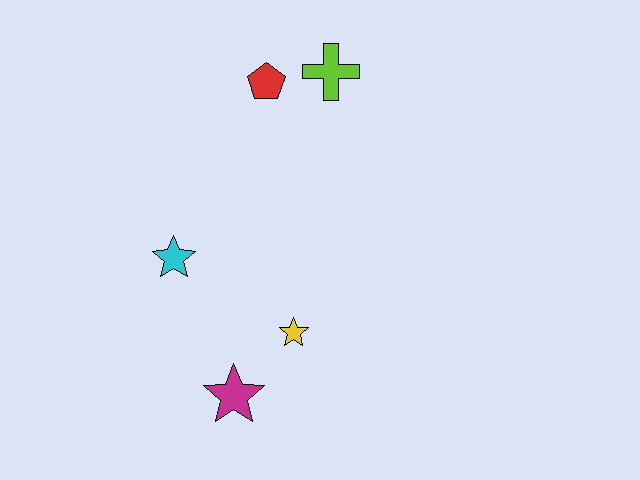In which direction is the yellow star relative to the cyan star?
The yellow star is to the right of the cyan star.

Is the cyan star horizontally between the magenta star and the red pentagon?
No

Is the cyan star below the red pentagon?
Yes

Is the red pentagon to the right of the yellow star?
No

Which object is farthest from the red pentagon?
The magenta star is farthest from the red pentagon.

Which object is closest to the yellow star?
The magenta star is closest to the yellow star.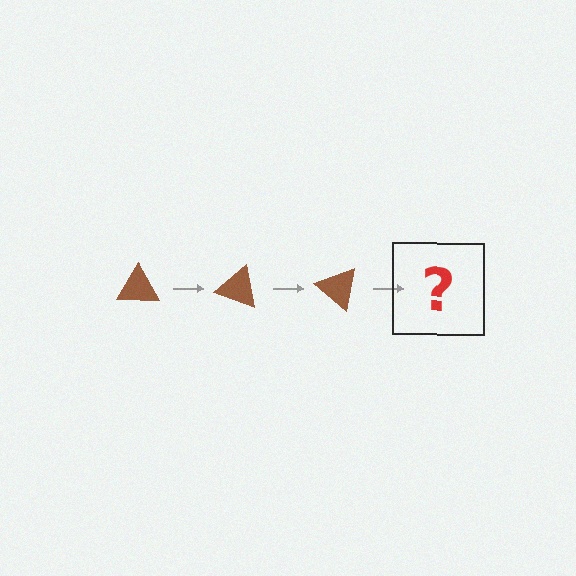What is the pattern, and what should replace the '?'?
The pattern is that the triangle rotates 20 degrees each step. The '?' should be a brown triangle rotated 60 degrees.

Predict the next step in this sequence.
The next step is a brown triangle rotated 60 degrees.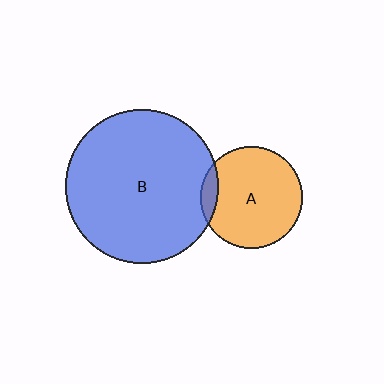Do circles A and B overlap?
Yes.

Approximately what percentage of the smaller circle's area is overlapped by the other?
Approximately 10%.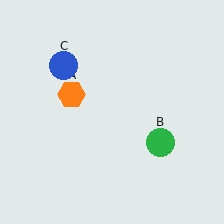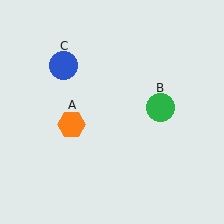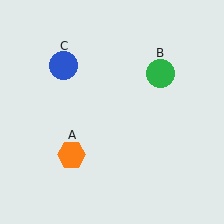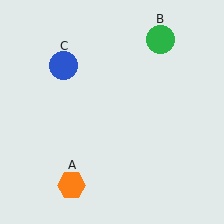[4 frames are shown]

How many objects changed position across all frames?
2 objects changed position: orange hexagon (object A), green circle (object B).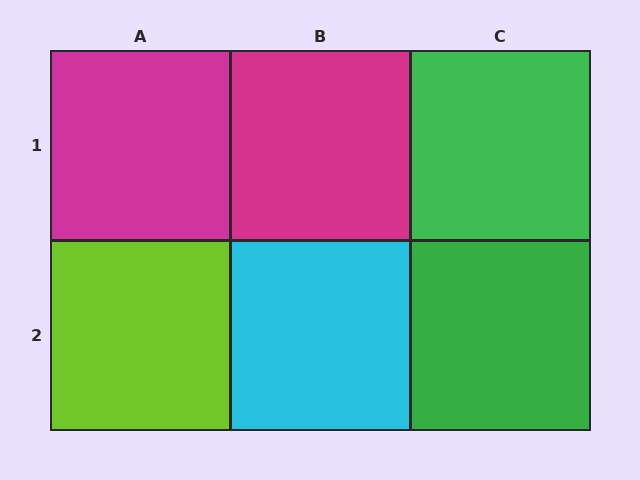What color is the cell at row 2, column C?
Green.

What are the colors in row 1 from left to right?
Magenta, magenta, green.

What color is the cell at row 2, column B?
Cyan.